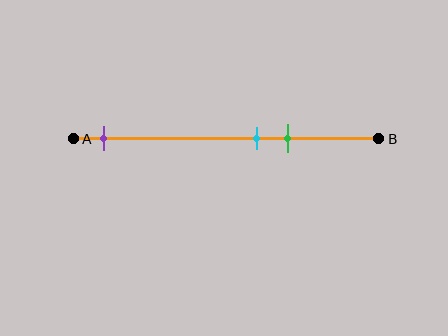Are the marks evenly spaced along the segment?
No, the marks are not evenly spaced.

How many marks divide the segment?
There are 3 marks dividing the segment.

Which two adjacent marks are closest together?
The cyan and green marks are the closest adjacent pair.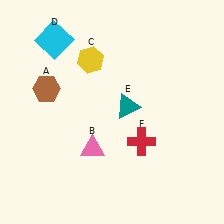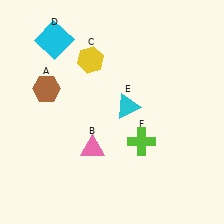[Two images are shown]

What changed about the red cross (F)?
In Image 1, F is red. In Image 2, it changed to lime.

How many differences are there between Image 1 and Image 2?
There are 2 differences between the two images.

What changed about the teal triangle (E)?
In Image 1, E is teal. In Image 2, it changed to cyan.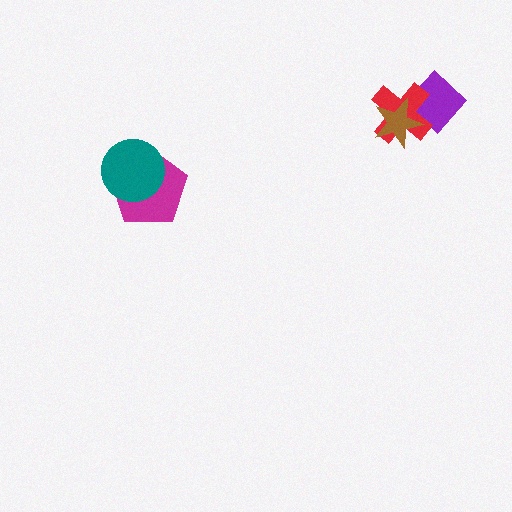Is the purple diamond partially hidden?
Yes, it is partially covered by another shape.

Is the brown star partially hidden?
No, no other shape covers it.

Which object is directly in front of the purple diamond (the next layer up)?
The red cross is directly in front of the purple diamond.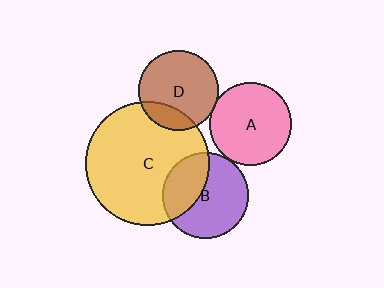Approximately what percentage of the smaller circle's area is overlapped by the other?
Approximately 5%.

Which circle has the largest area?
Circle C (yellow).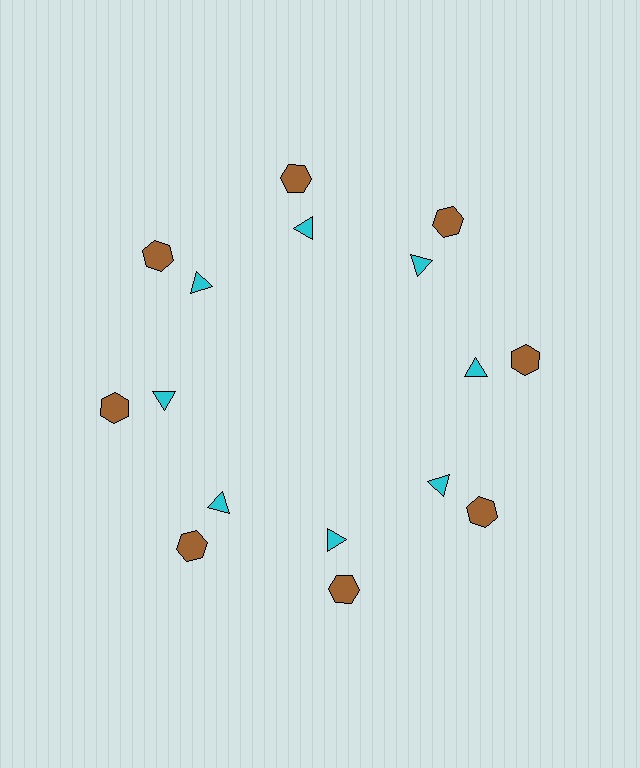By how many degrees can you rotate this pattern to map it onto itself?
The pattern maps onto itself every 45 degrees of rotation.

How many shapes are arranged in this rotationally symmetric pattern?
There are 16 shapes, arranged in 8 groups of 2.